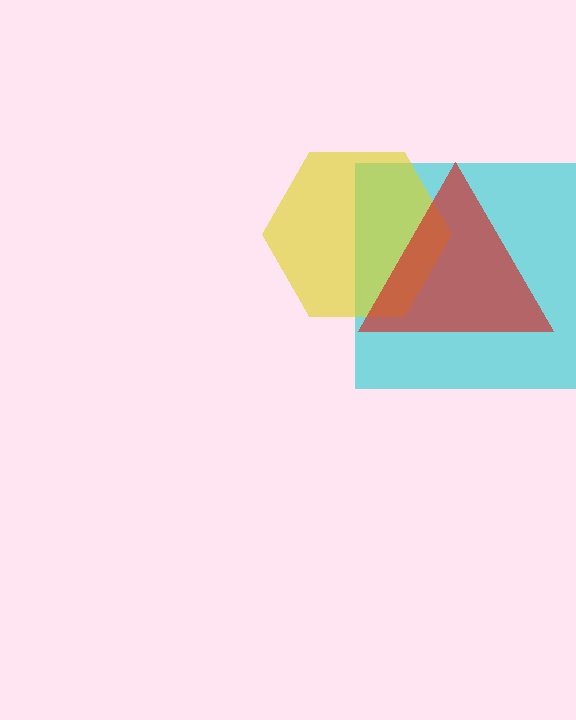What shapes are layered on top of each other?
The layered shapes are: a cyan square, a yellow hexagon, a red triangle.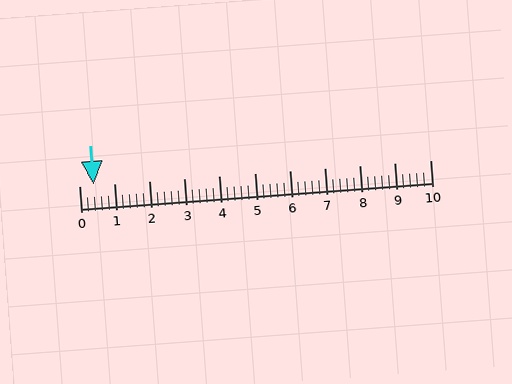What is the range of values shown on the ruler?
The ruler shows values from 0 to 10.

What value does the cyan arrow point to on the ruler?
The cyan arrow points to approximately 0.4.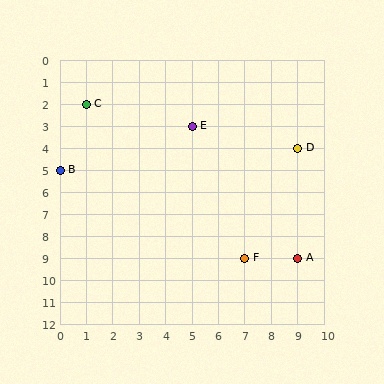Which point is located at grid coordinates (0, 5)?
Point B is at (0, 5).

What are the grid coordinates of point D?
Point D is at grid coordinates (9, 4).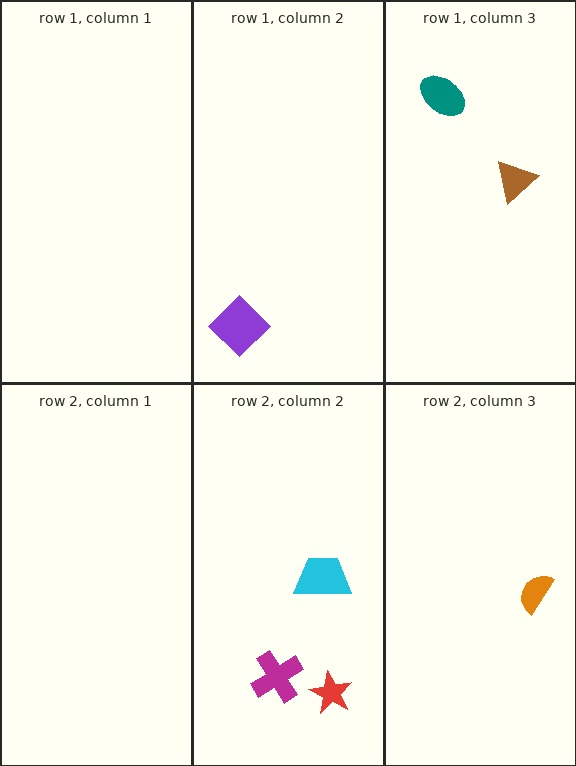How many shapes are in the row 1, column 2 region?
1.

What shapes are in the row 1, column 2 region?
The purple diamond.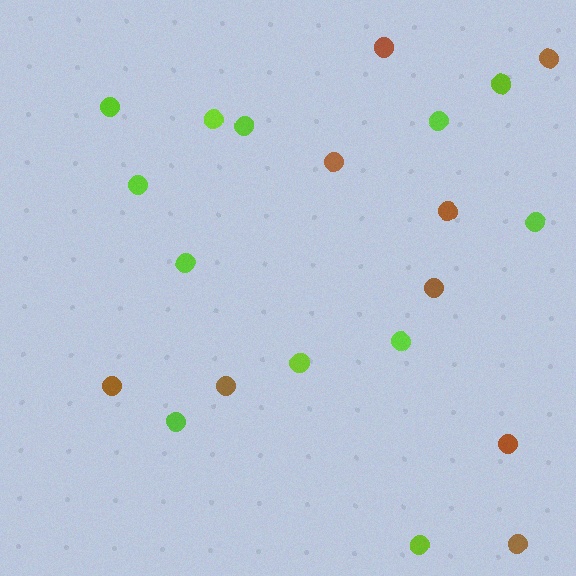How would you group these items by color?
There are 2 groups: one group of brown circles (9) and one group of lime circles (12).